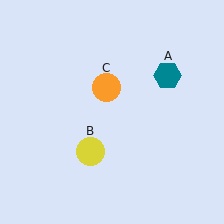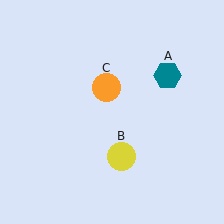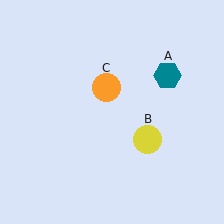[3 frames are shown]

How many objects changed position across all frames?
1 object changed position: yellow circle (object B).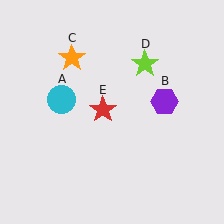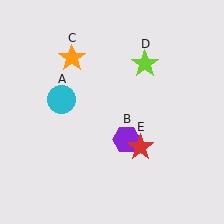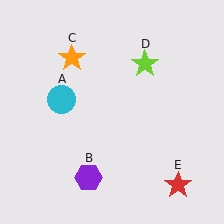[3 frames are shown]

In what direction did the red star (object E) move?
The red star (object E) moved down and to the right.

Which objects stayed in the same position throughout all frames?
Cyan circle (object A) and orange star (object C) and lime star (object D) remained stationary.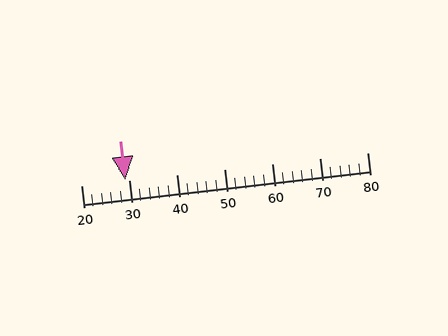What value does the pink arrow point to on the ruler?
The pink arrow points to approximately 29.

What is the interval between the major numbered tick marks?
The major tick marks are spaced 10 units apart.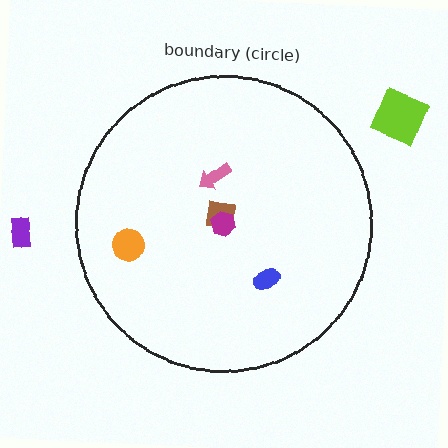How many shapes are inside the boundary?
5 inside, 2 outside.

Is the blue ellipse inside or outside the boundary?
Inside.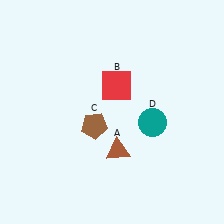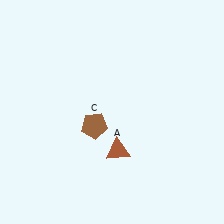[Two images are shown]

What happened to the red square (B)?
The red square (B) was removed in Image 2. It was in the top-right area of Image 1.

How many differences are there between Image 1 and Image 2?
There are 2 differences between the two images.